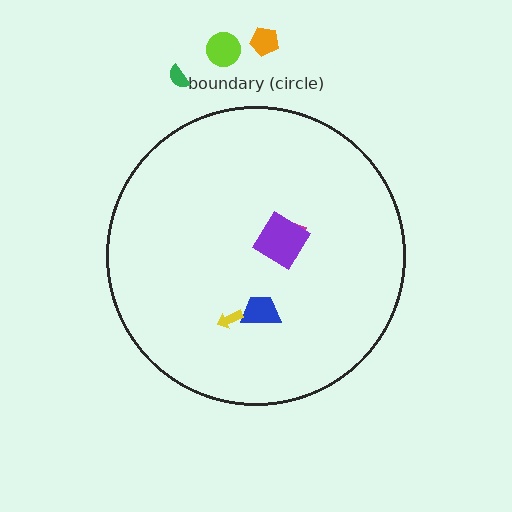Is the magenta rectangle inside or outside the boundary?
Inside.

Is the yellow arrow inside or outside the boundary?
Inside.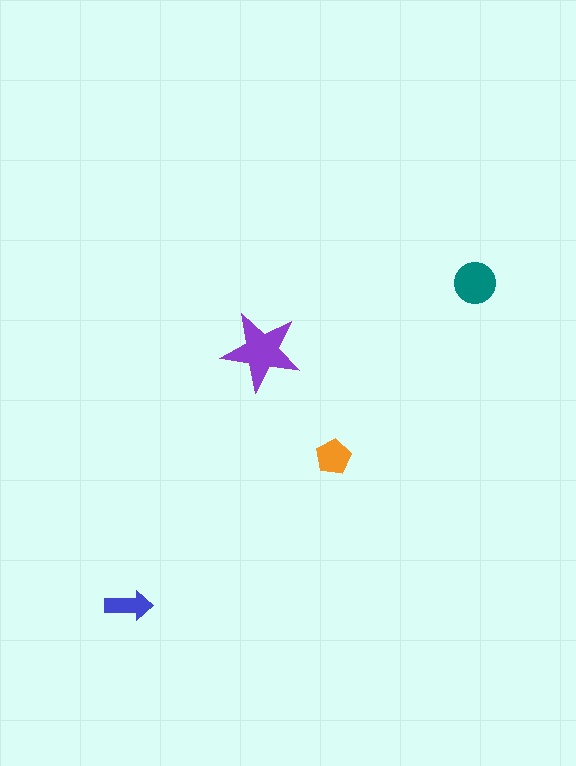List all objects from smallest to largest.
The blue arrow, the orange pentagon, the teal circle, the purple star.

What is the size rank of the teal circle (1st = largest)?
2nd.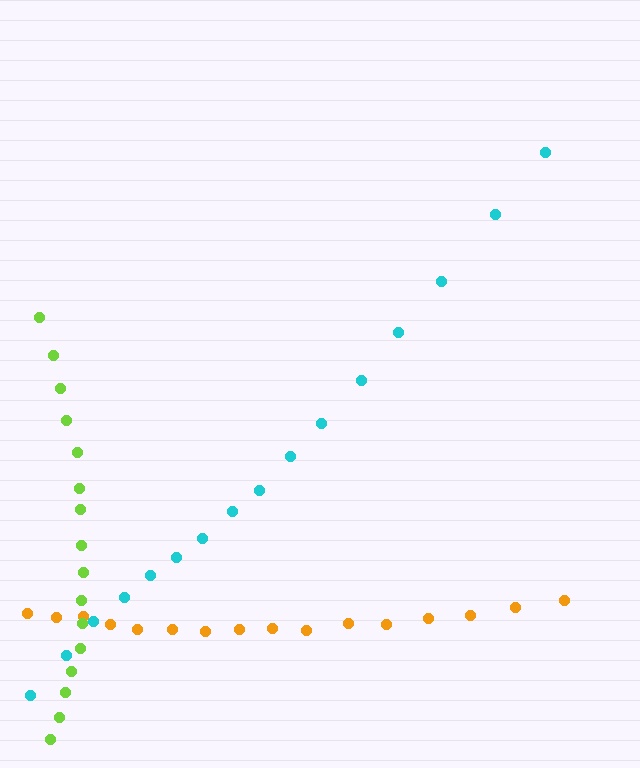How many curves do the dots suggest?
There are 3 distinct paths.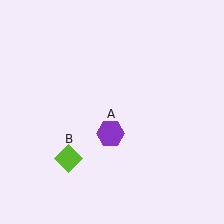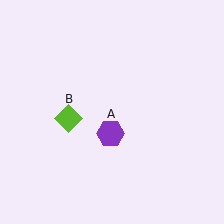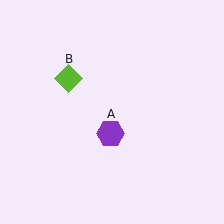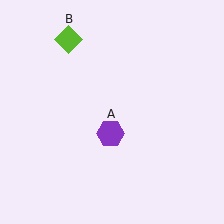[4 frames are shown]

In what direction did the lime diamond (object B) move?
The lime diamond (object B) moved up.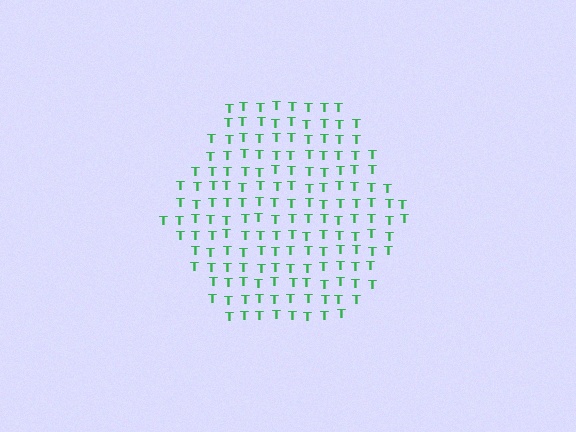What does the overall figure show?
The overall figure shows a hexagon.